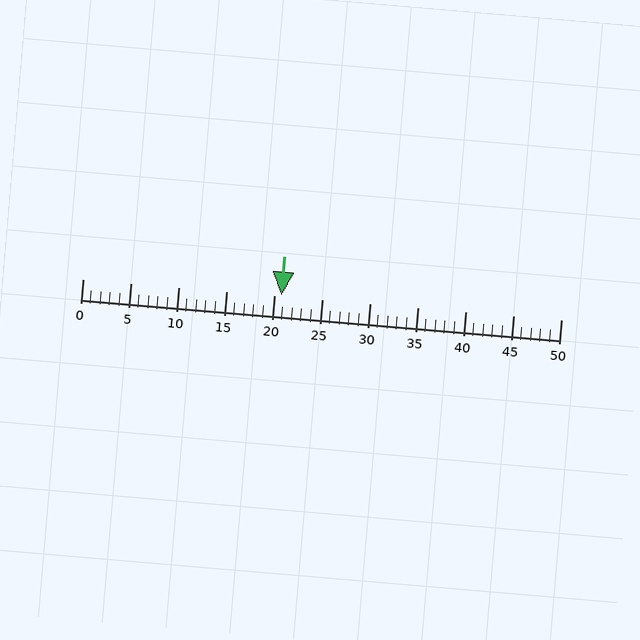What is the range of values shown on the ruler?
The ruler shows values from 0 to 50.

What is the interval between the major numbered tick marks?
The major tick marks are spaced 5 units apart.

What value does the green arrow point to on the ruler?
The green arrow points to approximately 21.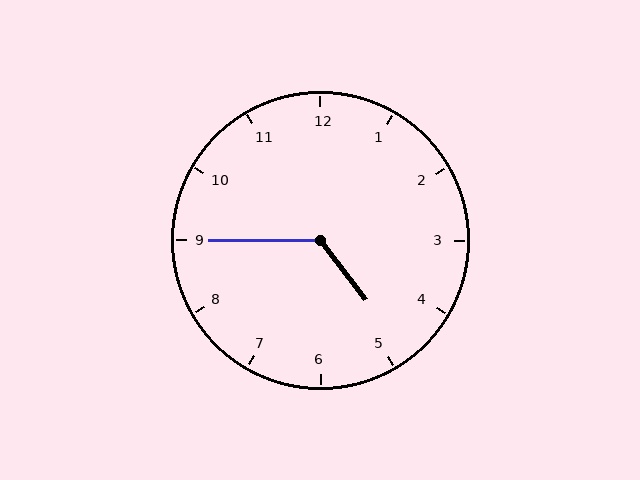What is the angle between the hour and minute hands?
Approximately 128 degrees.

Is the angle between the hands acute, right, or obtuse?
It is obtuse.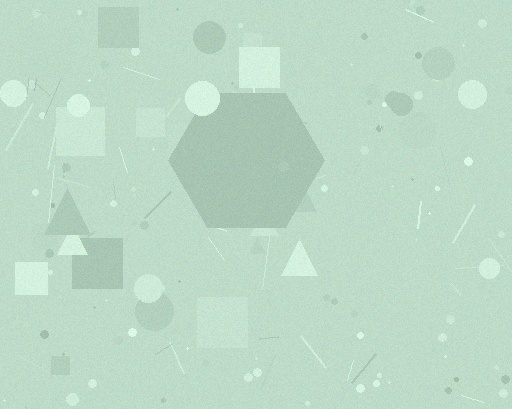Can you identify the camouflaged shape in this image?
The camouflaged shape is a hexagon.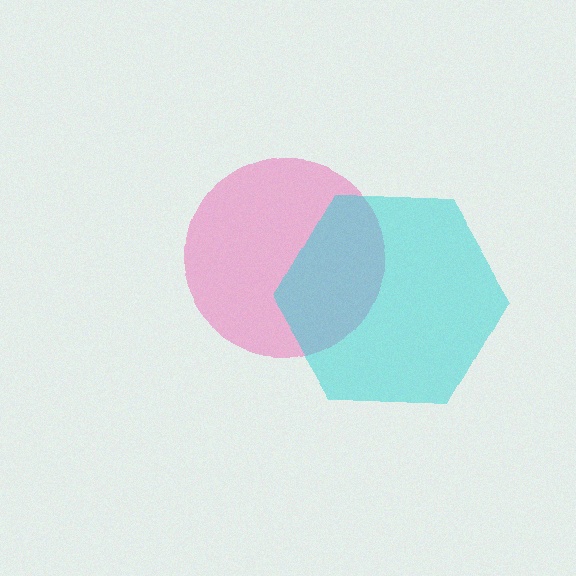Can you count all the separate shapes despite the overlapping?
Yes, there are 2 separate shapes.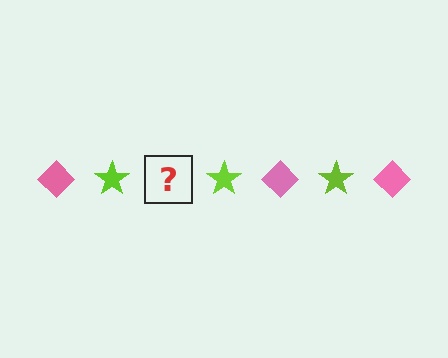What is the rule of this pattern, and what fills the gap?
The rule is that the pattern alternates between pink diamond and lime star. The gap should be filled with a pink diamond.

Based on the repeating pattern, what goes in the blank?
The blank should be a pink diamond.